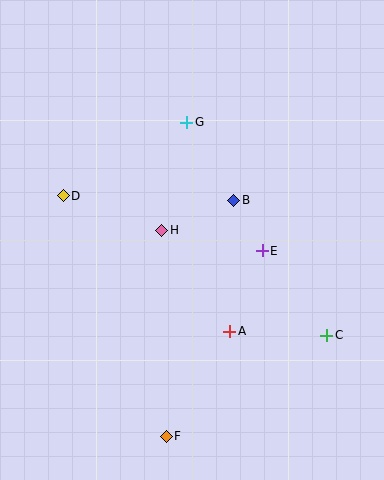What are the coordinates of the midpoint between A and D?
The midpoint between A and D is at (146, 264).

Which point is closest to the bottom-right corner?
Point C is closest to the bottom-right corner.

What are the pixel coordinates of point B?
Point B is at (234, 200).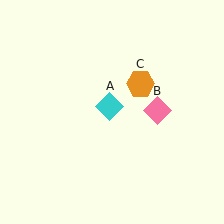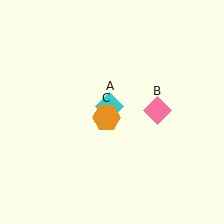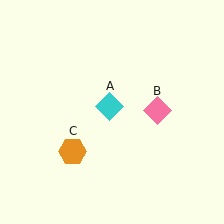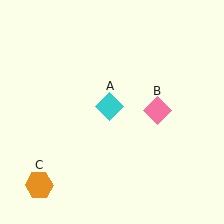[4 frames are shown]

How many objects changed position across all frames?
1 object changed position: orange hexagon (object C).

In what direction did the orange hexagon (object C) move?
The orange hexagon (object C) moved down and to the left.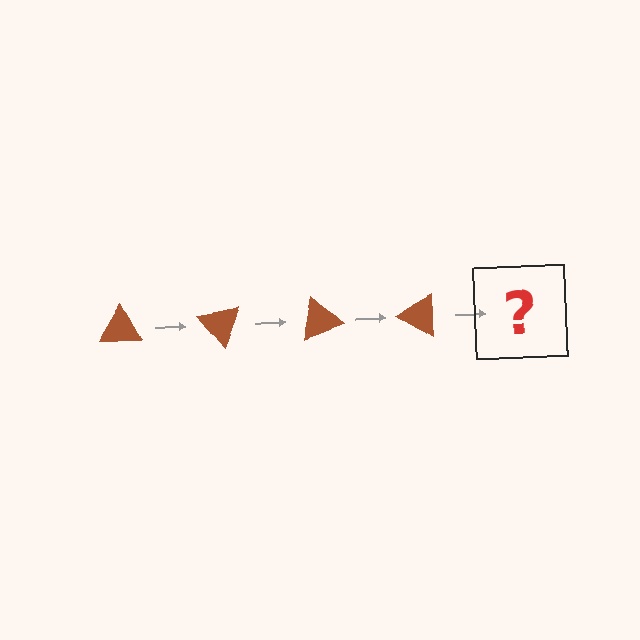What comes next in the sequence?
The next element should be a brown triangle rotated 200 degrees.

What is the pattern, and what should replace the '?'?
The pattern is that the triangle rotates 50 degrees each step. The '?' should be a brown triangle rotated 200 degrees.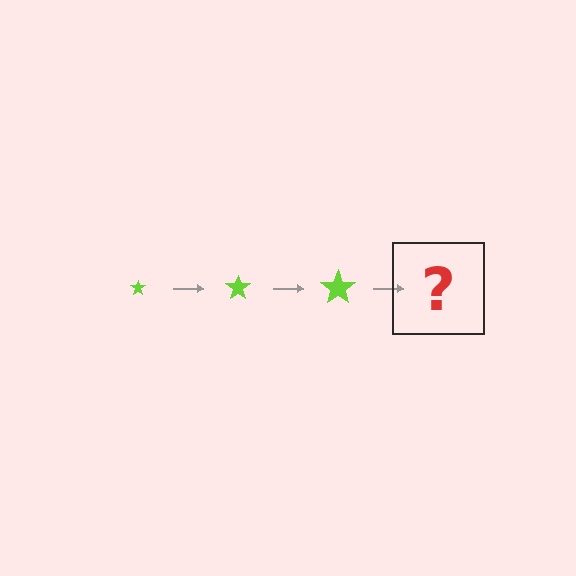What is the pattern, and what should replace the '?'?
The pattern is that the star gets progressively larger each step. The '?' should be a lime star, larger than the previous one.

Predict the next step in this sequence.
The next step is a lime star, larger than the previous one.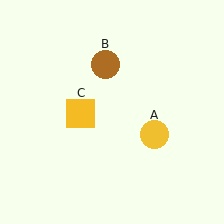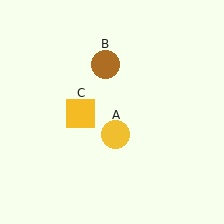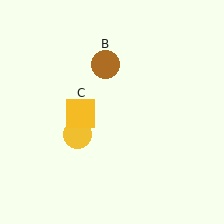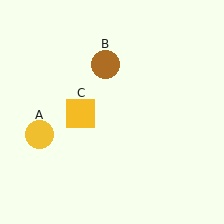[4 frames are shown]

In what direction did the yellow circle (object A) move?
The yellow circle (object A) moved left.